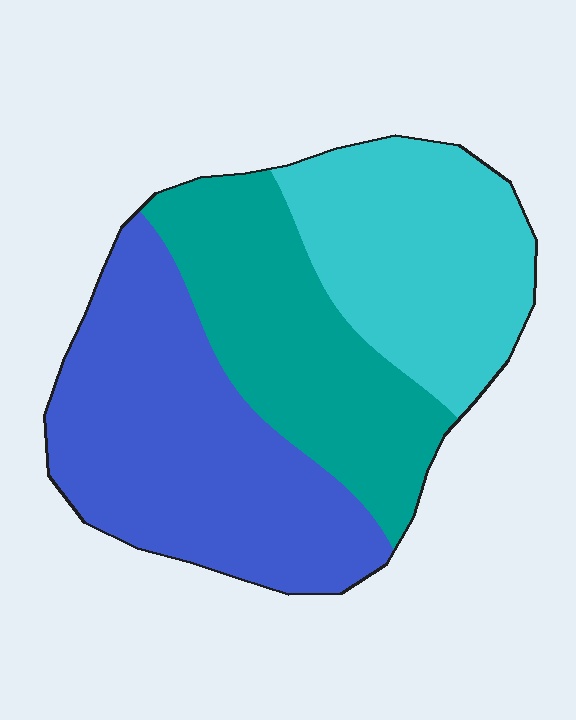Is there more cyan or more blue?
Blue.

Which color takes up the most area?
Blue, at roughly 40%.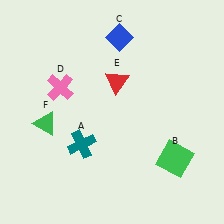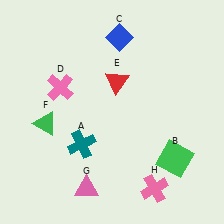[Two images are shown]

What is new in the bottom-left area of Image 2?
A pink triangle (G) was added in the bottom-left area of Image 2.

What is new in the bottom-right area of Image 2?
A pink cross (H) was added in the bottom-right area of Image 2.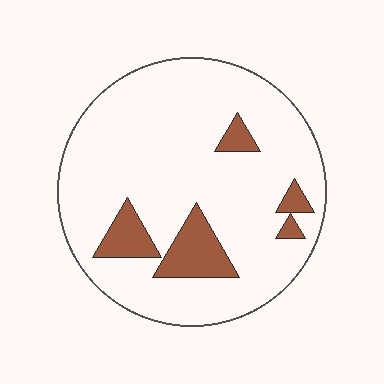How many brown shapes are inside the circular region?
5.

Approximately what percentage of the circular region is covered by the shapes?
Approximately 15%.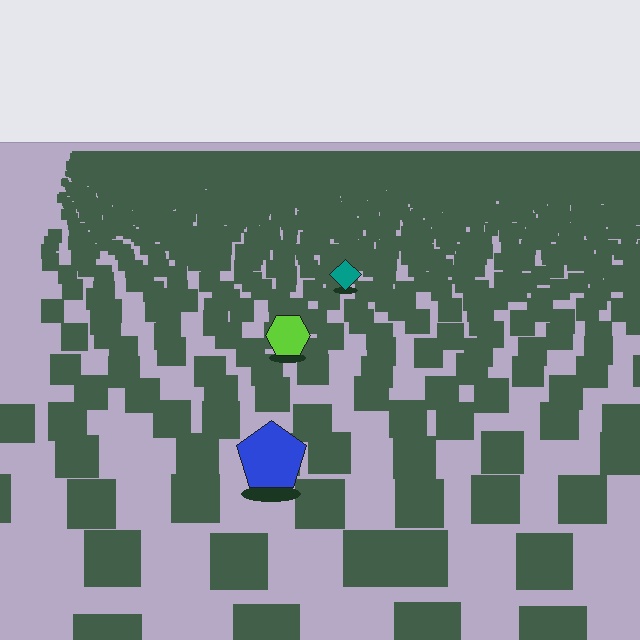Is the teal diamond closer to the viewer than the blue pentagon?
No. The blue pentagon is closer — you can tell from the texture gradient: the ground texture is coarser near it.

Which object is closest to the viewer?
The blue pentagon is closest. The texture marks near it are larger and more spread out.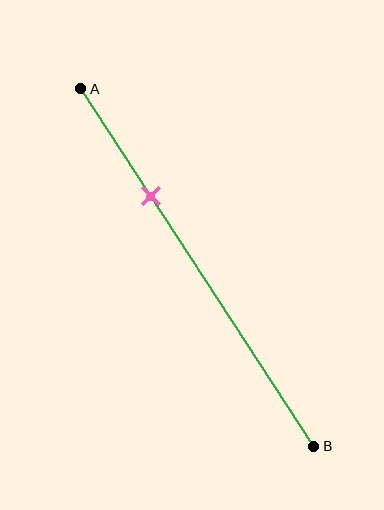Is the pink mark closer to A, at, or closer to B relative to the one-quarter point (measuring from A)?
The pink mark is closer to point B than the one-quarter point of segment AB.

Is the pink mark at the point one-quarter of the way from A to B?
No, the mark is at about 30% from A, not at the 25% one-quarter point.